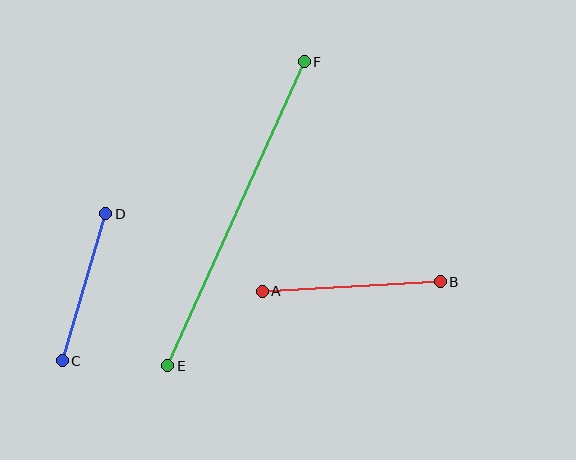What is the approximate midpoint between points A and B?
The midpoint is at approximately (351, 286) pixels.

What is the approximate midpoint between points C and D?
The midpoint is at approximately (84, 287) pixels.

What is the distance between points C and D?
The distance is approximately 153 pixels.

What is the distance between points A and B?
The distance is approximately 178 pixels.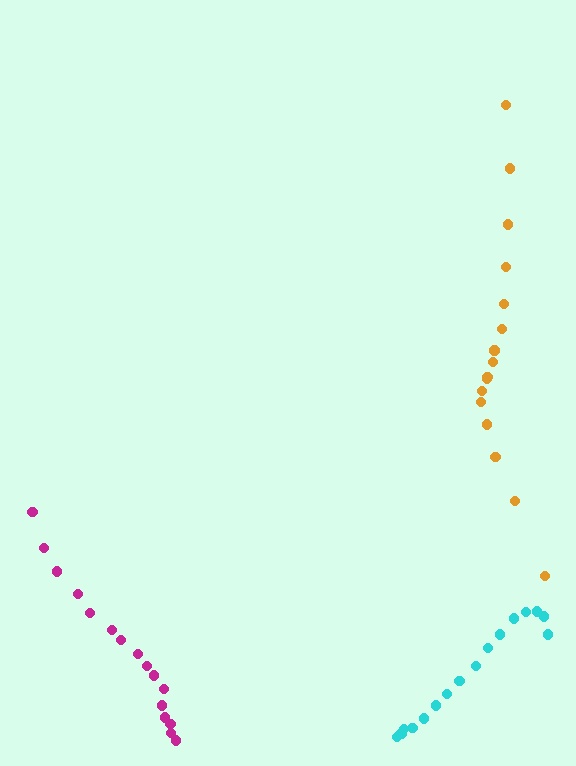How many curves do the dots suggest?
There are 3 distinct paths.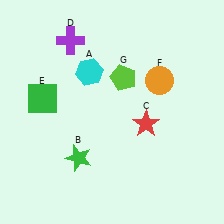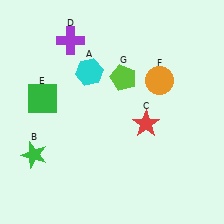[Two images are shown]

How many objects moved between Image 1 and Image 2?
1 object moved between the two images.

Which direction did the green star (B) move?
The green star (B) moved left.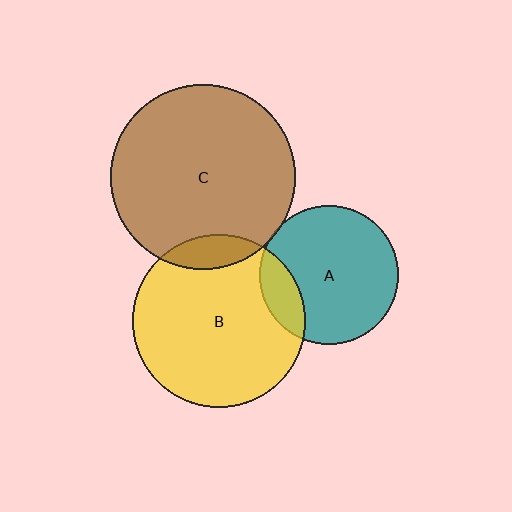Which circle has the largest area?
Circle C (brown).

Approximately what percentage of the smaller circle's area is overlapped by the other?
Approximately 5%.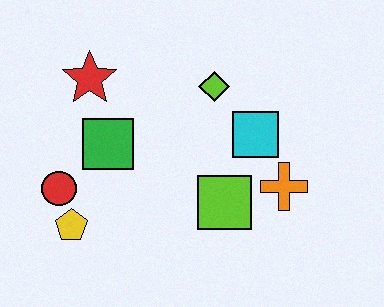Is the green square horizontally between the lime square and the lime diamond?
No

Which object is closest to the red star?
The green square is closest to the red star.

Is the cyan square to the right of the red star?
Yes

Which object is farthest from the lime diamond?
The yellow pentagon is farthest from the lime diamond.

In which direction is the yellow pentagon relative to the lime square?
The yellow pentagon is to the left of the lime square.